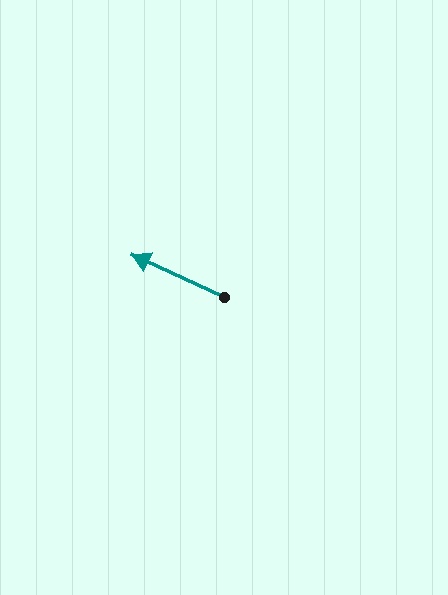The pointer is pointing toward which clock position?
Roughly 10 o'clock.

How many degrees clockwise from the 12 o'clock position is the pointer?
Approximately 295 degrees.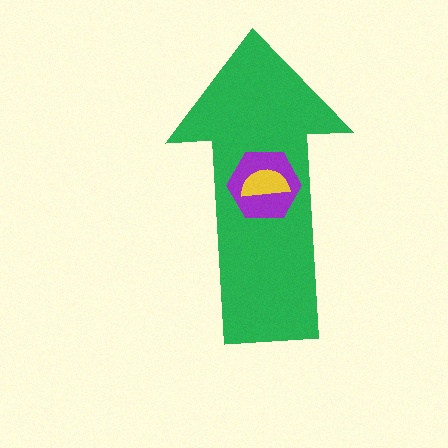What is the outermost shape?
The green arrow.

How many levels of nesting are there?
3.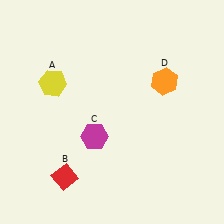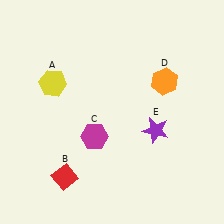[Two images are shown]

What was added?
A purple star (E) was added in Image 2.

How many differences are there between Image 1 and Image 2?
There is 1 difference between the two images.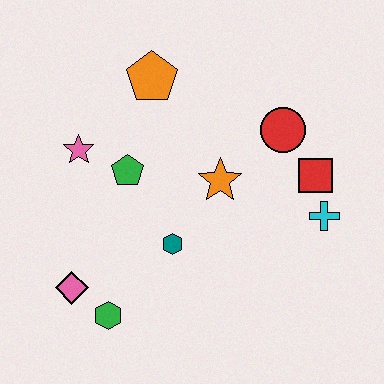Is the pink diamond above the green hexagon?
Yes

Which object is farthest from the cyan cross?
The pink diamond is farthest from the cyan cross.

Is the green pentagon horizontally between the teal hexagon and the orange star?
No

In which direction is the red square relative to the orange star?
The red square is to the right of the orange star.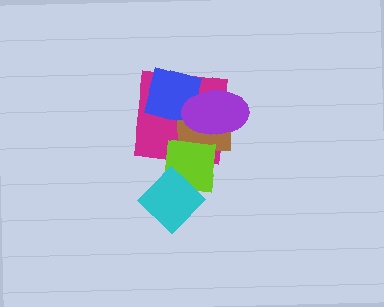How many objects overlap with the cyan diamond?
1 object overlaps with the cyan diamond.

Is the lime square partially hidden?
Yes, it is partially covered by another shape.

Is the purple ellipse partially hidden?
Yes, it is partially covered by another shape.